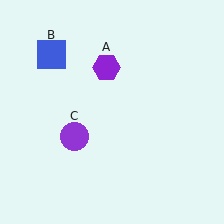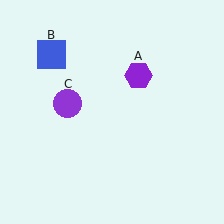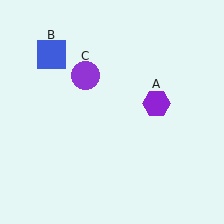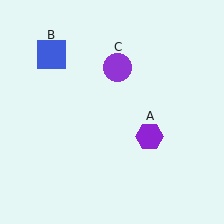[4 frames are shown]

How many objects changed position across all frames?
2 objects changed position: purple hexagon (object A), purple circle (object C).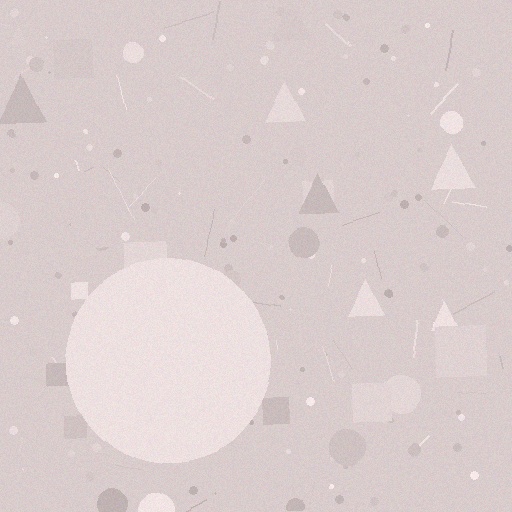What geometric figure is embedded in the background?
A circle is embedded in the background.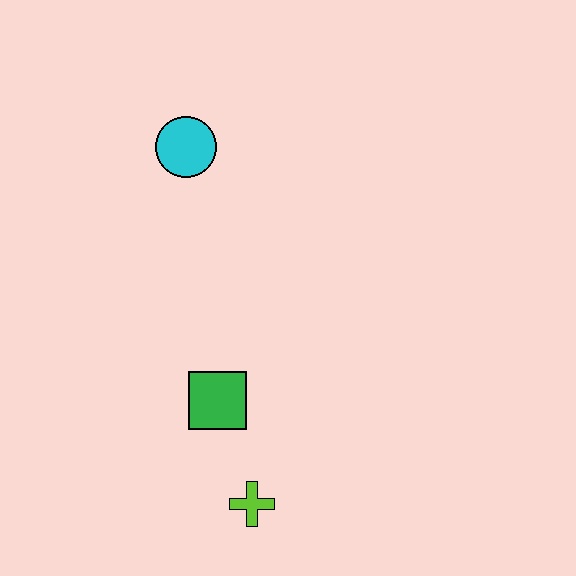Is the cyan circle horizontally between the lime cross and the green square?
No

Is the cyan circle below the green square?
No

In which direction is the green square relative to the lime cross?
The green square is above the lime cross.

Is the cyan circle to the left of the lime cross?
Yes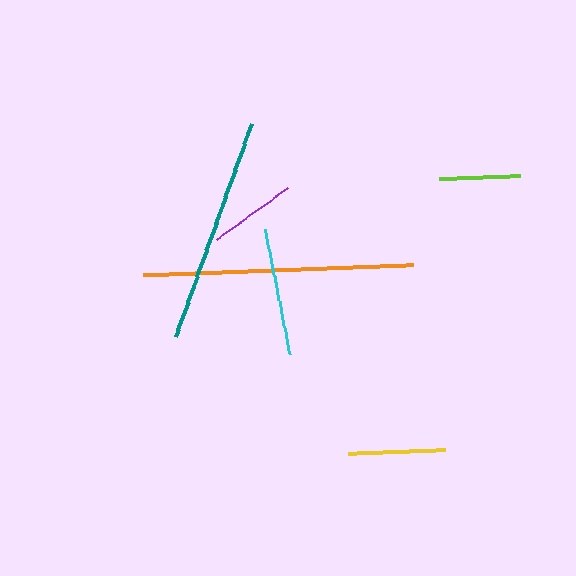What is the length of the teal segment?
The teal segment is approximately 226 pixels long.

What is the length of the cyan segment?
The cyan segment is approximately 128 pixels long.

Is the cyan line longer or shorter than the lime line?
The cyan line is longer than the lime line.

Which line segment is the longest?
The orange line is the longest at approximately 270 pixels.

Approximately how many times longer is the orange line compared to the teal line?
The orange line is approximately 1.2 times the length of the teal line.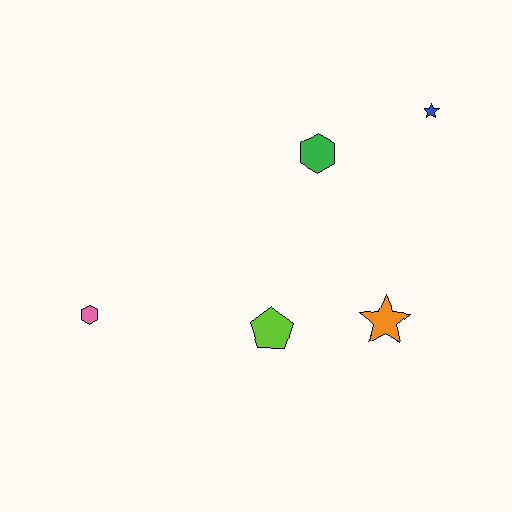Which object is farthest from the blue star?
The pink hexagon is farthest from the blue star.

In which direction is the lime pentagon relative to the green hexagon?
The lime pentagon is below the green hexagon.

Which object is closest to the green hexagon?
The blue star is closest to the green hexagon.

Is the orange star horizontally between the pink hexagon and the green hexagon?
No